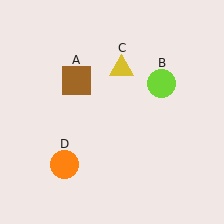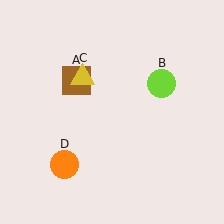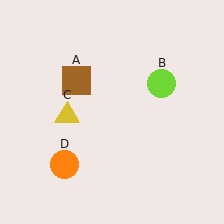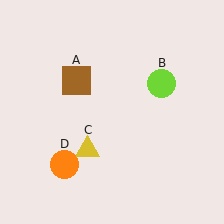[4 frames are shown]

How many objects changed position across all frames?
1 object changed position: yellow triangle (object C).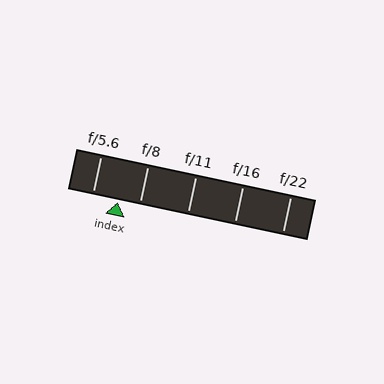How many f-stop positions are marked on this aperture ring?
There are 5 f-stop positions marked.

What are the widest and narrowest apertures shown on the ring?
The widest aperture shown is f/5.6 and the narrowest is f/22.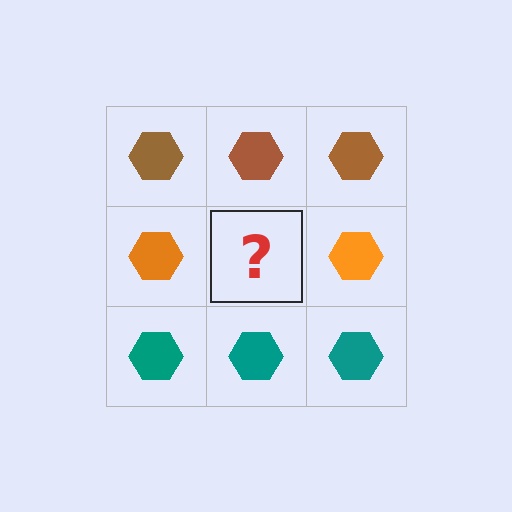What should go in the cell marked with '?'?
The missing cell should contain an orange hexagon.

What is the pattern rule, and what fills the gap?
The rule is that each row has a consistent color. The gap should be filled with an orange hexagon.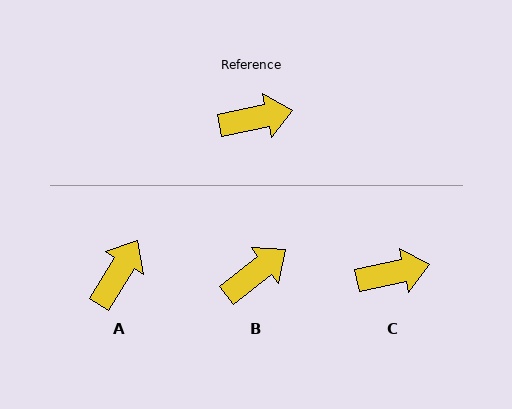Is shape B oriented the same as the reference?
No, it is off by about 26 degrees.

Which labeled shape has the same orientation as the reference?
C.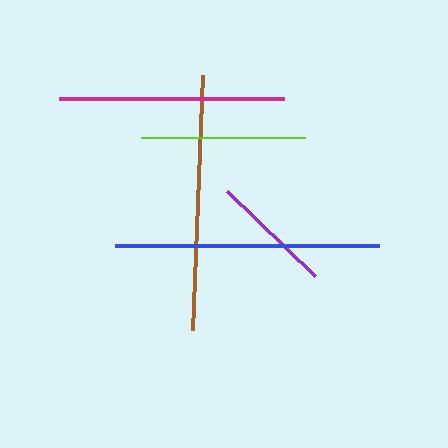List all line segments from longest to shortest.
From longest to shortest: blue, brown, magenta, lime, purple.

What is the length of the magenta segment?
The magenta segment is approximately 225 pixels long.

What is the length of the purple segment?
The purple segment is approximately 122 pixels long.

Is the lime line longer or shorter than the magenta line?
The magenta line is longer than the lime line.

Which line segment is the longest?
The blue line is the longest at approximately 264 pixels.